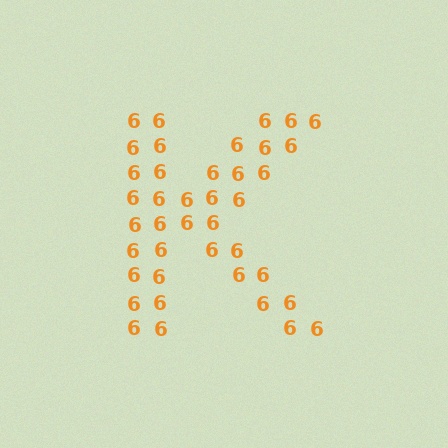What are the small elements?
The small elements are digit 6's.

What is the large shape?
The large shape is the letter K.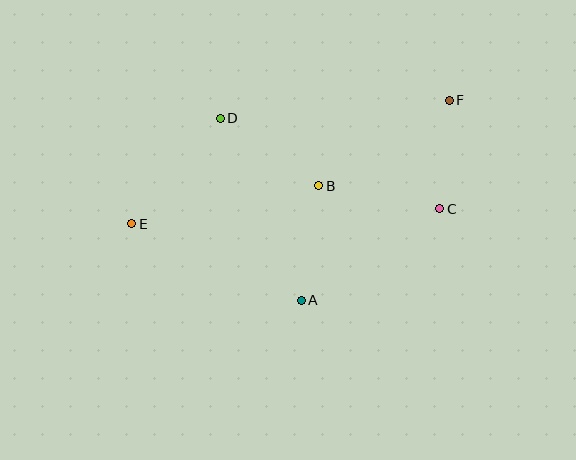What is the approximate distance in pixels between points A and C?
The distance between A and C is approximately 166 pixels.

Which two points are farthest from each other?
Points E and F are farthest from each other.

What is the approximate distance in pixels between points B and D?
The distance between B and D is approximately 119 pixels.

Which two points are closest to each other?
Points C and F are closest to each other.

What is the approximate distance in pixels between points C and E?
The distance between C and E is approximately 308 pixels.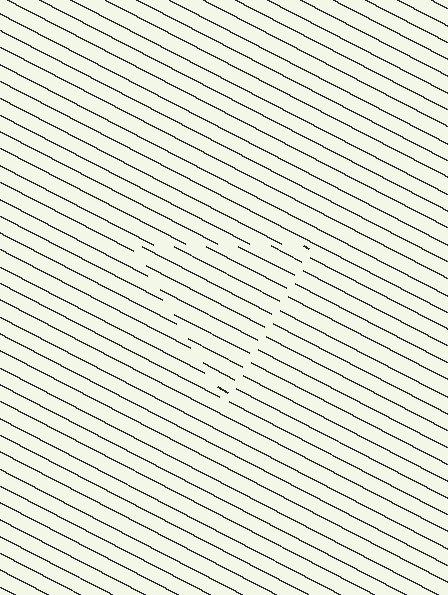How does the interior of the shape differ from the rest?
The interior of the shape contains the same grating, shifted by half a period — the contour is defined by the phase discontinuity where line-ends from the inner and outer gratings abut.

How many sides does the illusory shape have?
3 sides — the line-ends trace a triangle.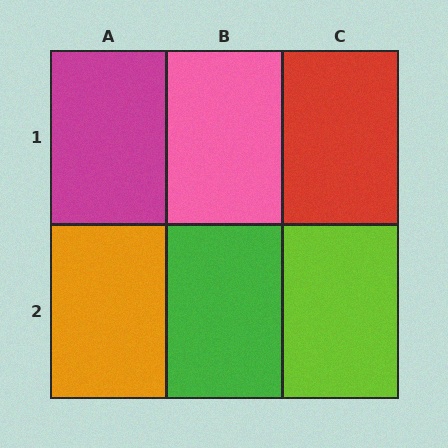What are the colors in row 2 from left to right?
Orange, green, lime.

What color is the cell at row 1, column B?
Pink.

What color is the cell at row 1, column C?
Red.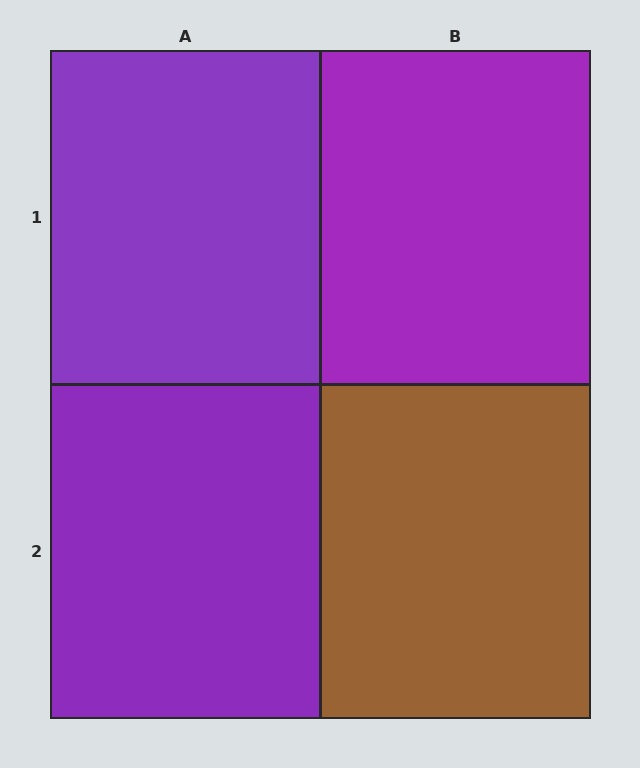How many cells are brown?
1 cell is brown.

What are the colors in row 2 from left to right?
Purple, brown.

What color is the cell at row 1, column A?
Purple.